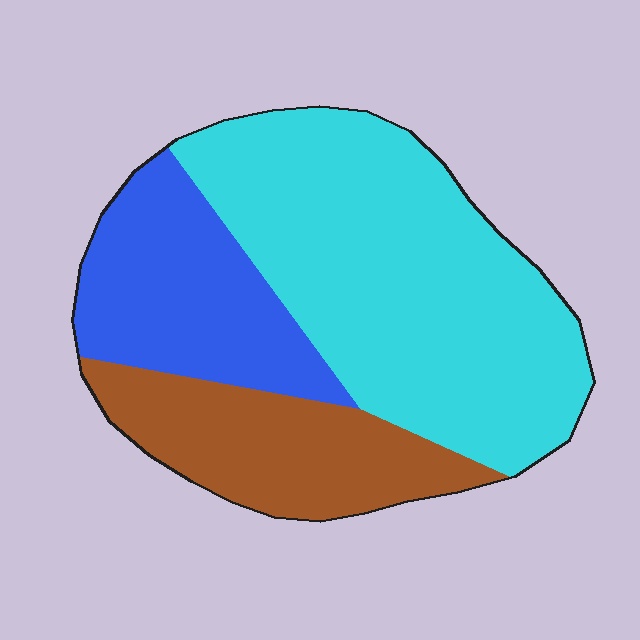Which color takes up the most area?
Cyan, at roughly 55%.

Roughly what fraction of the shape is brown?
Brown takes up between a sixth and a third of the shape.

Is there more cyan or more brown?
Cyan.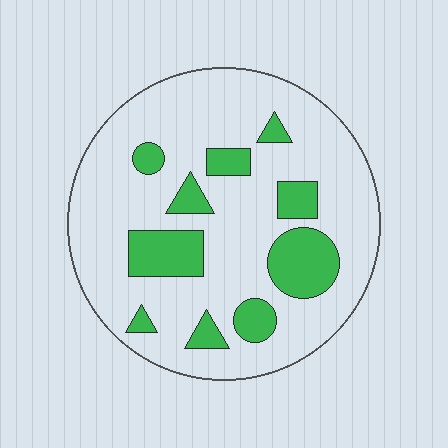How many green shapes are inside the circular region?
10.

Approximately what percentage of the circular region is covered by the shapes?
Approximately 20%.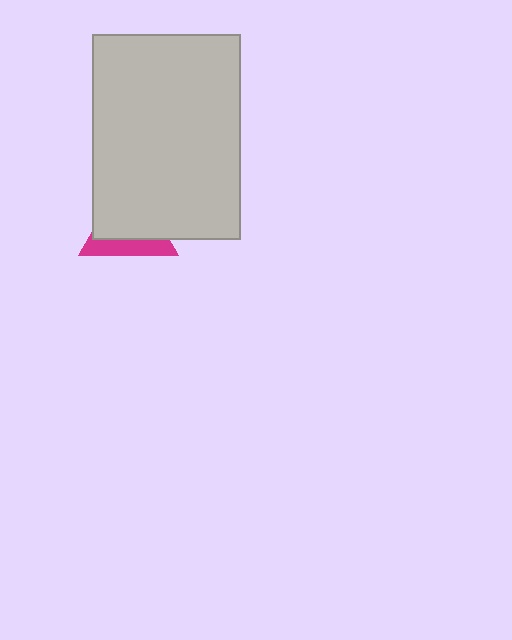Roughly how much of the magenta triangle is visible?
A small part of it is visible (roughly 34%).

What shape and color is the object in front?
The object in front is a light gray rectangle.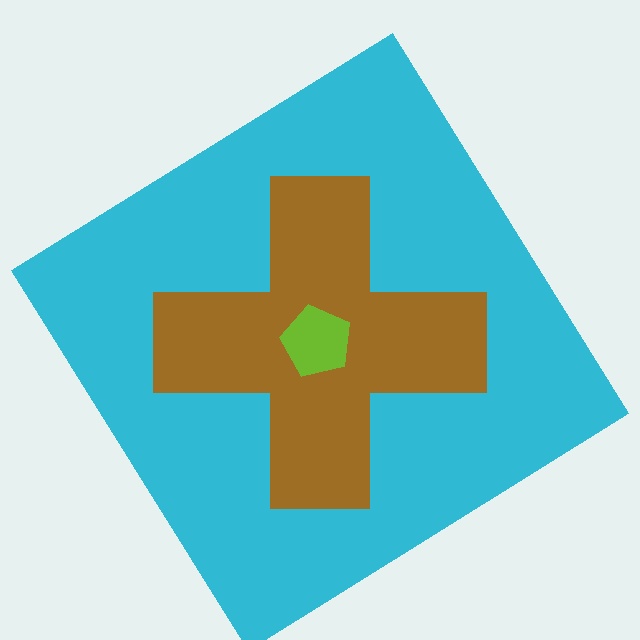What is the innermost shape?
The lime pentagon.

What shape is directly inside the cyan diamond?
The brown cross.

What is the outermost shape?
The cyan diamond.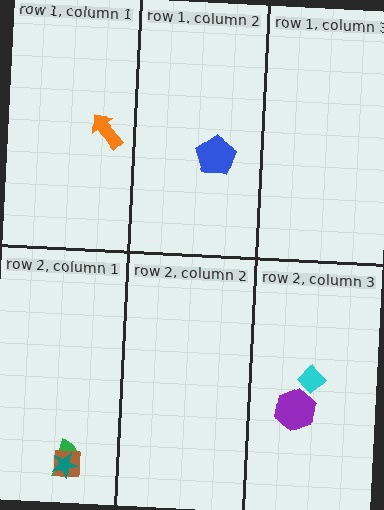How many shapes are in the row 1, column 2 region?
1.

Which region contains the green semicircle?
The row 2, column 1 region.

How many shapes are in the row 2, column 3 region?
2.